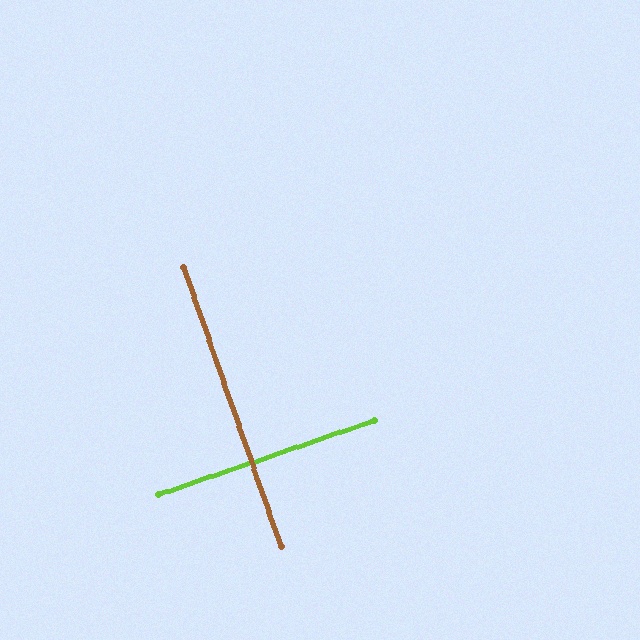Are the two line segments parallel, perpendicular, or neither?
Perpendicular — they meet at approximately 90°.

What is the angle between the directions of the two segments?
Approximately 90 degrees.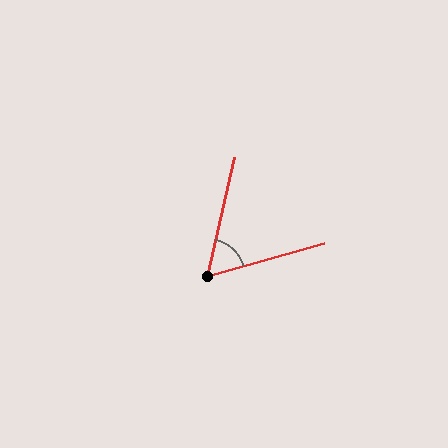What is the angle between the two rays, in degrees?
Approximately 61 degrees.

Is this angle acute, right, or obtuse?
It is acute.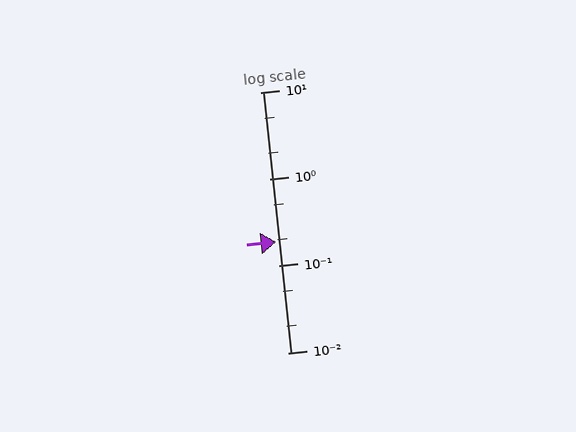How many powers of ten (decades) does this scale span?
The scale spans 3 decades, from 0.01 to 10.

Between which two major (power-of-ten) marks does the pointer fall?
The pointer is between 0.1 and 1.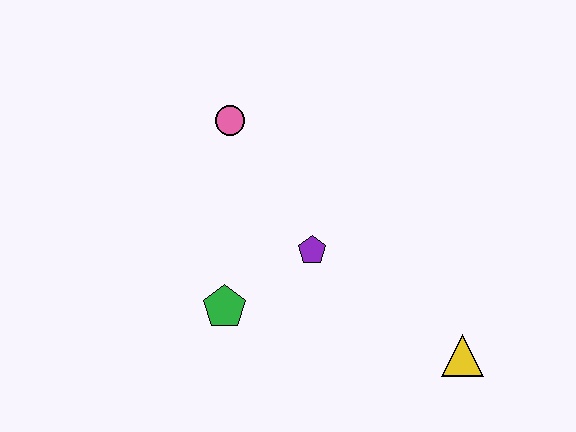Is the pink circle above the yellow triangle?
Yes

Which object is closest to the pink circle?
The purple pentagon is closest to the pink circle.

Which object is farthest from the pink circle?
The yellow triangle is farthest from the pink circle.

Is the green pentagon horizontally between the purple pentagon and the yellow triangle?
No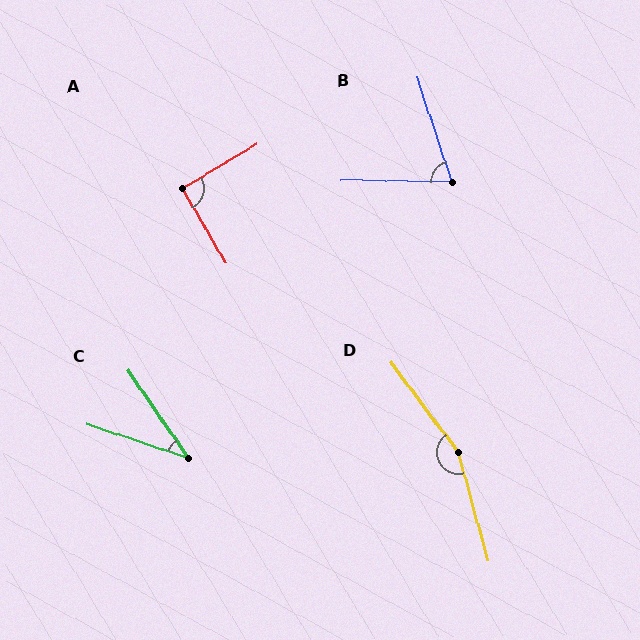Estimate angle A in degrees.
Approximately 90 degrees.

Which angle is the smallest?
C, at approximately 37 degrees.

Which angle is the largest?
D, at approximately 159 degrees.